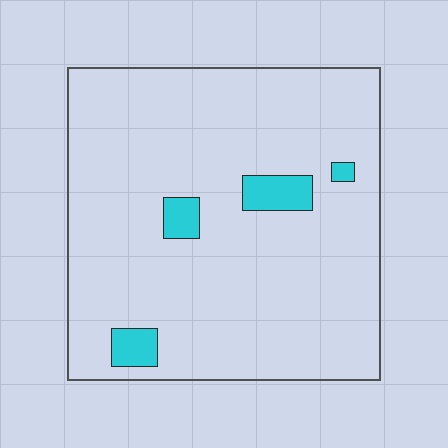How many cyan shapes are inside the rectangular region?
4.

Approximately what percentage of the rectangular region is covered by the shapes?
Approximately 5%.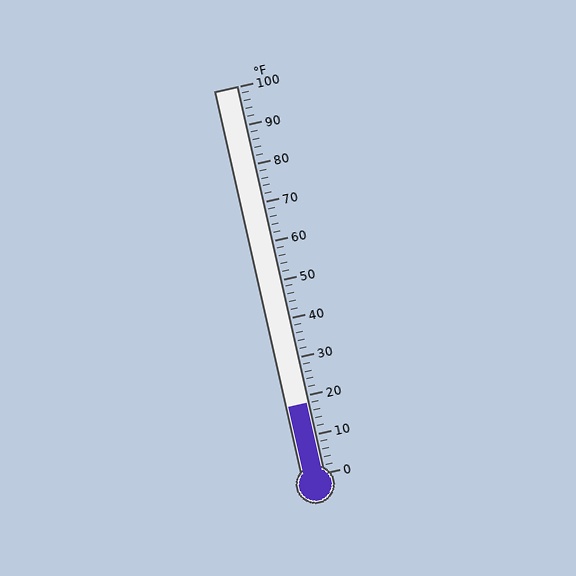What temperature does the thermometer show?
The thermometer shows approximately 18°F.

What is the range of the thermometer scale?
The thermometer scale ranges from 0°F to 100°F.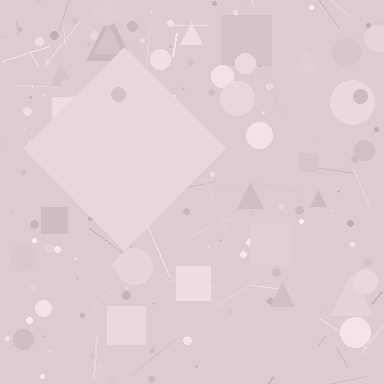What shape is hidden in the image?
A diamond is hidden in the image.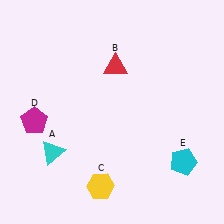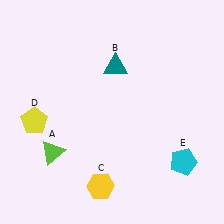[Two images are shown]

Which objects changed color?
A changed from cyan to lime. B changed from red to teal. D changed from magenta to yellow.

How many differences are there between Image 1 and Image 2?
There are 3 differences between the two images.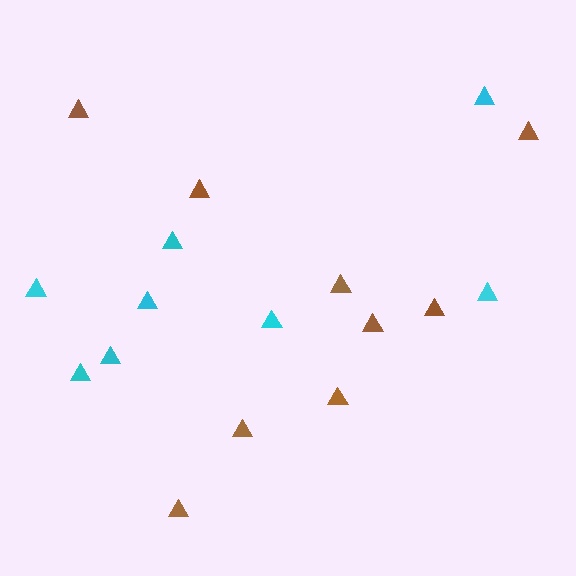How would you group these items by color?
There are 2 groups: one group of cyan triangles (8) and one group of brown triangles (9).